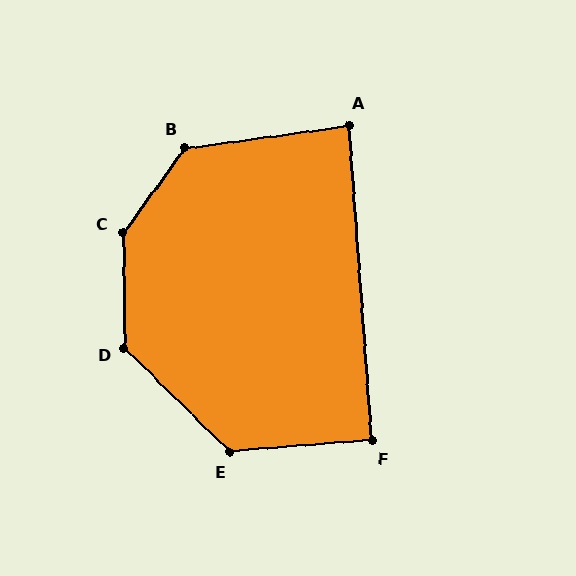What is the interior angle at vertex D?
Approximately 136 degrees (obtuse).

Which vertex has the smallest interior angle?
A, at approximately 86 degrees.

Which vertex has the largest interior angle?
C, at approximately 143 degrees.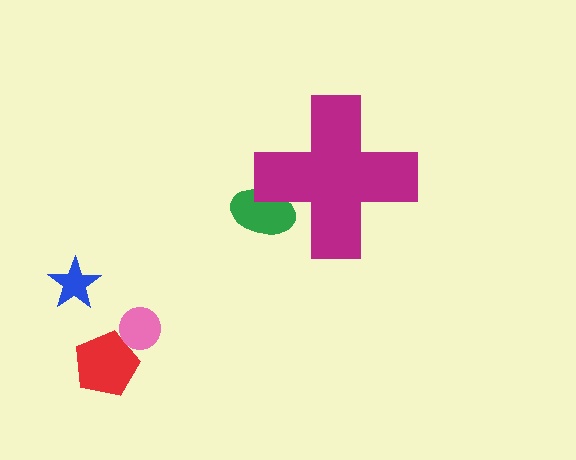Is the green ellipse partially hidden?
Yes, the green ellipse is partially hidden behind the magenta cross.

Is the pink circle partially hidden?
No, the pink circle is fully visible.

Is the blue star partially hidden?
No, the blue star is fully visible.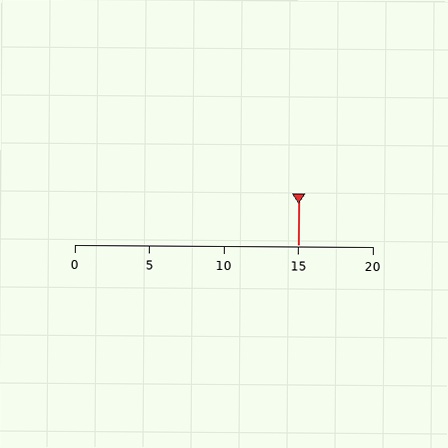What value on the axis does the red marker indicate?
The marker indicates approximately 15.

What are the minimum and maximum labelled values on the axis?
The axis runs from 0 to 20.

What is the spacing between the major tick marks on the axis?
The major ticks are spaced 5 apart.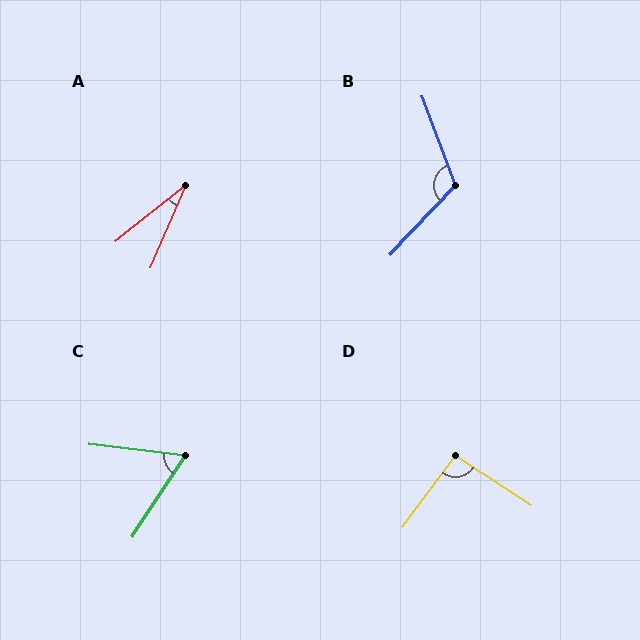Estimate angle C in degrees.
Approximately 64 degrees.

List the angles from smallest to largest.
A (28°), C (64°), D (93°), B (116°).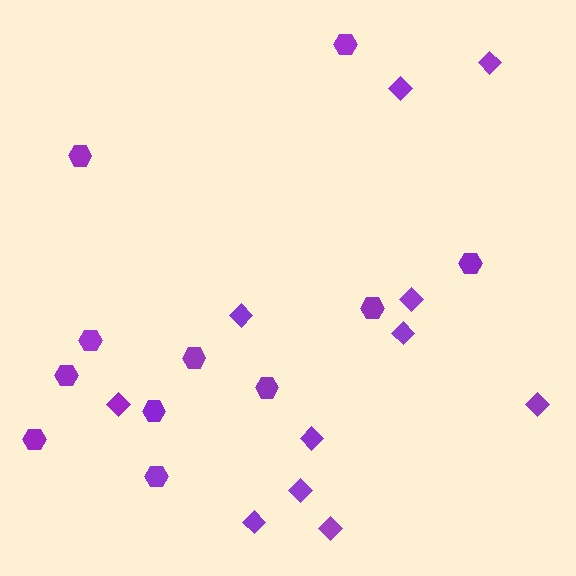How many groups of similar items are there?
There are 2 groups: one group of hexagons (11) and one group of diamonds (11).